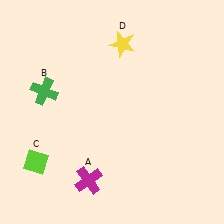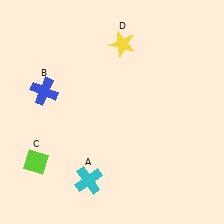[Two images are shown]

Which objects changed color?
A changed from magenta to cyan. B changed from green to blue.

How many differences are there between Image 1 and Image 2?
There are 2 differences between the two images.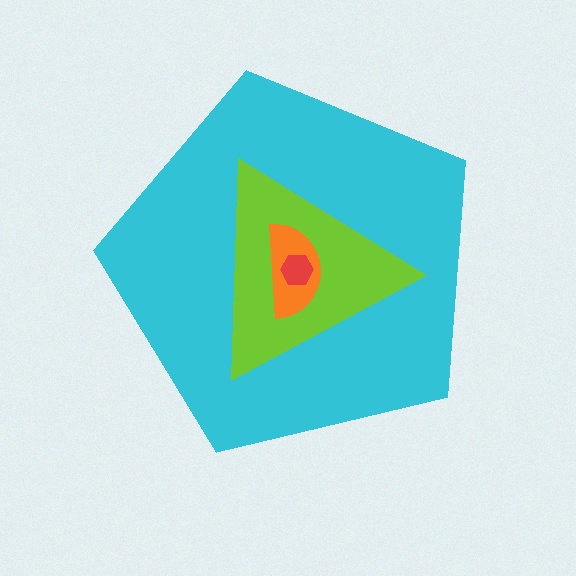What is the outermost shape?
The cyan pentagon.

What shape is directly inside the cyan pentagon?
The lime triangle.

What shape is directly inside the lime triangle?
The orange semicircle.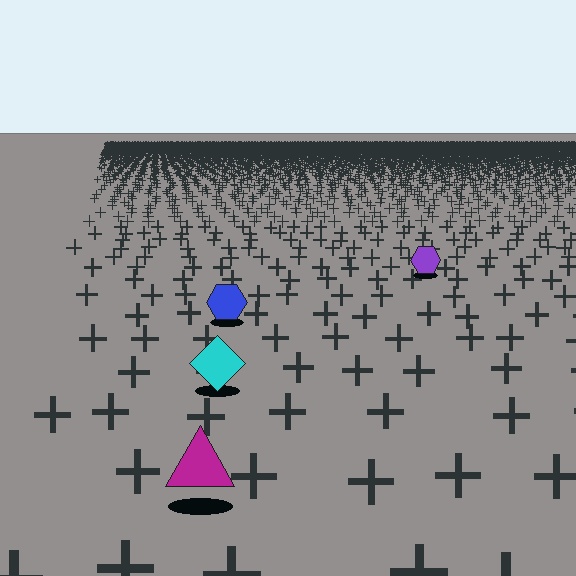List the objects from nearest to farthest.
From nearest to farthest: the magenta triangle, the cyan diamond, the blue hexagon, the purple hexagon.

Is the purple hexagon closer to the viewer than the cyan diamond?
No. The cyan diamond is closer — you can tell from the texture gradient: the ground texture is coarser near it.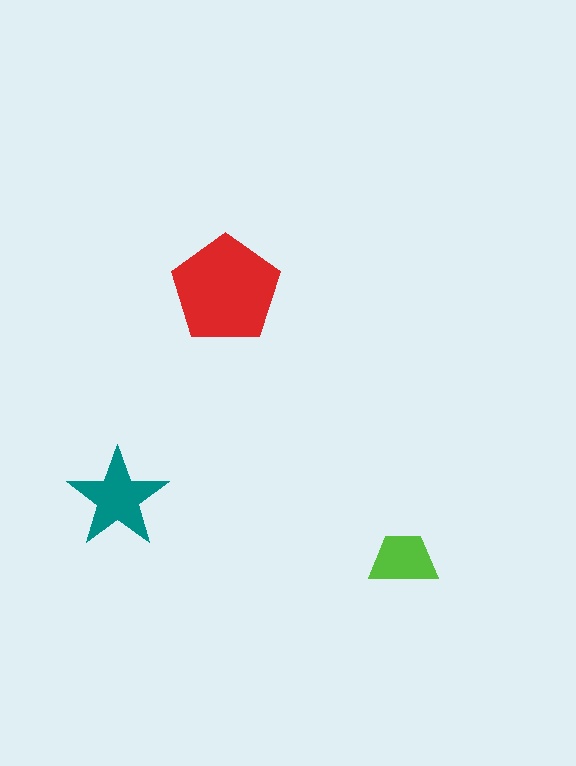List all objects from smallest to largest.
The lime trapezoid, the teal star, the red pentagon.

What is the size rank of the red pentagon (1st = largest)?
1st.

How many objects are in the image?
There are 3 objects in the image.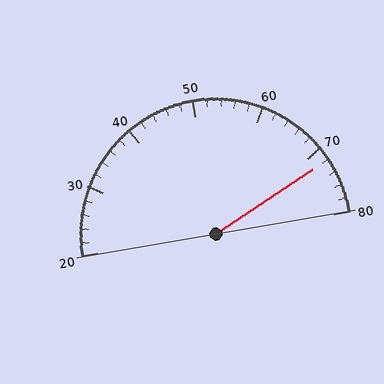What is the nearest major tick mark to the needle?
The nearest major tick mark is 70.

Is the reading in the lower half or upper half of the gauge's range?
The reading is in the upper half of the range (20 to 80).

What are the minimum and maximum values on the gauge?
The gauge ranges from 20 to 80.